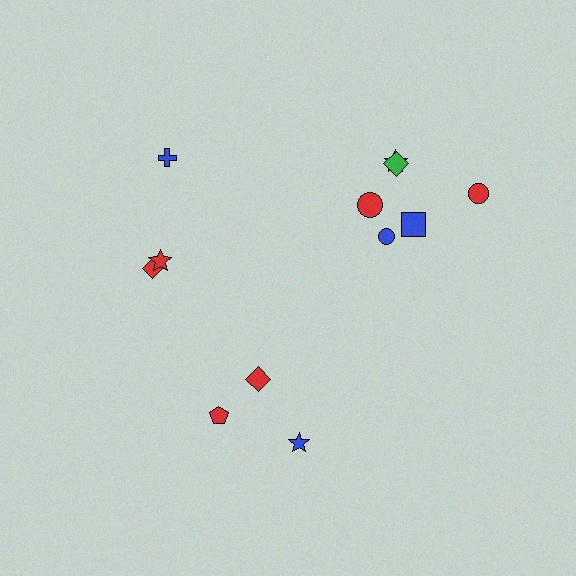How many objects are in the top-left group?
There are 3 objects.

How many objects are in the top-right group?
There are 6 objects.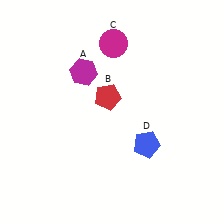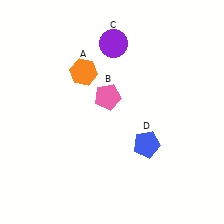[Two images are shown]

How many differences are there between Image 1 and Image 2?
There are 3 differences between the two images.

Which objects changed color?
A changed from magenta to orange. B changed from red to pink. C changed from magenta to purple.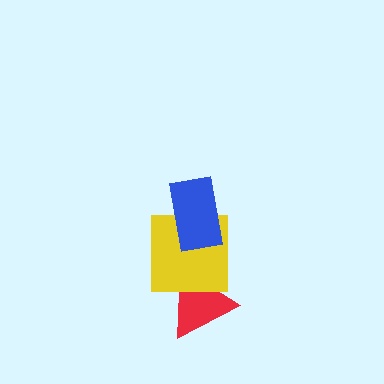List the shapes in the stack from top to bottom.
From top to bottom: the blue rectangle, the yellow square, the red triangle.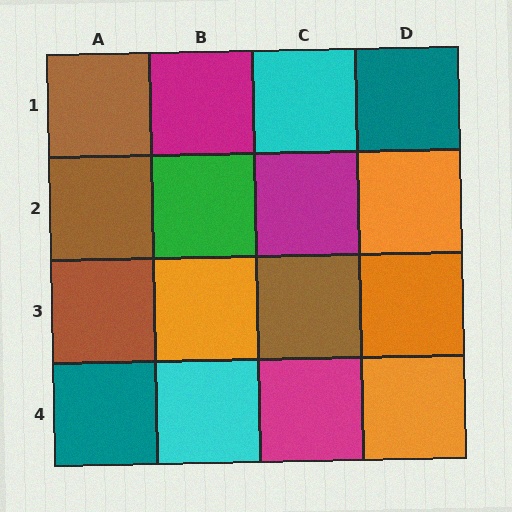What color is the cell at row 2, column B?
Green.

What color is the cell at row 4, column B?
Cyan.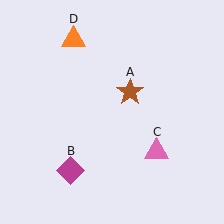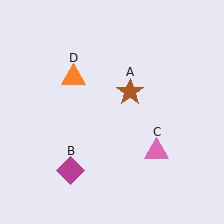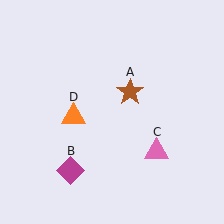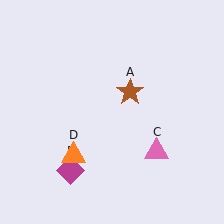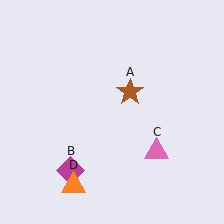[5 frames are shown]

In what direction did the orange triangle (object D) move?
The orange triangle (object D) moved down.